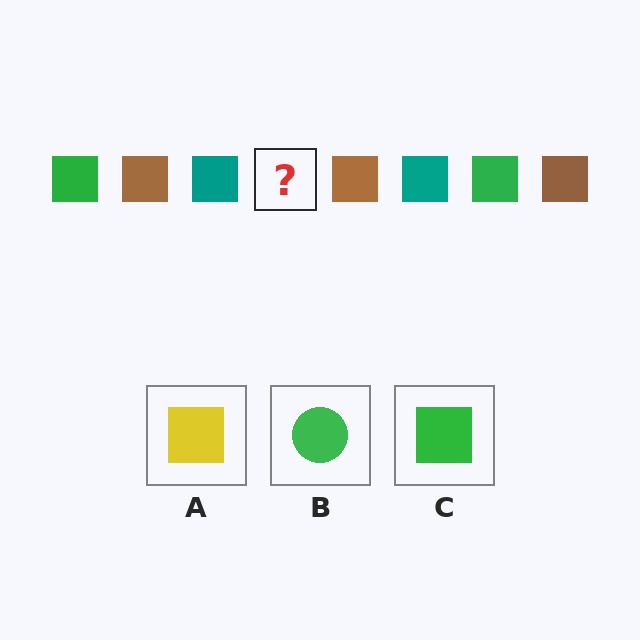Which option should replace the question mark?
Option C.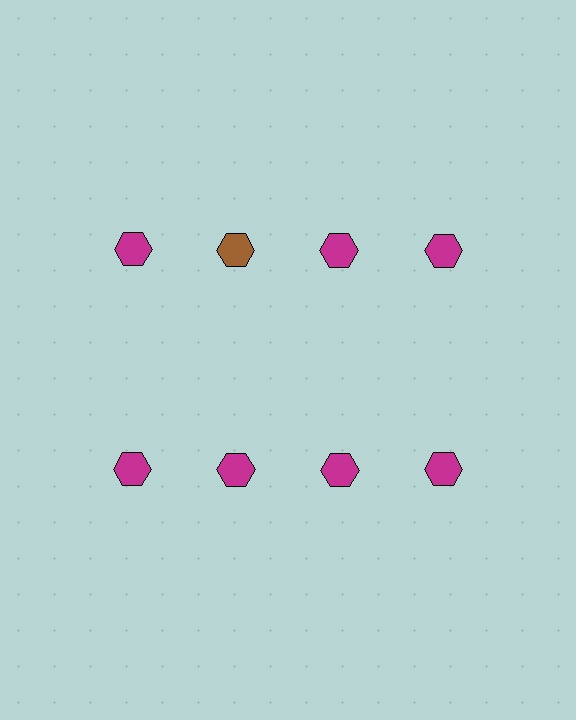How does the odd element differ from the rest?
It has a different color: brown instead of magenta.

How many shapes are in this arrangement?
There are 8 shapes arranged in a grid pattern.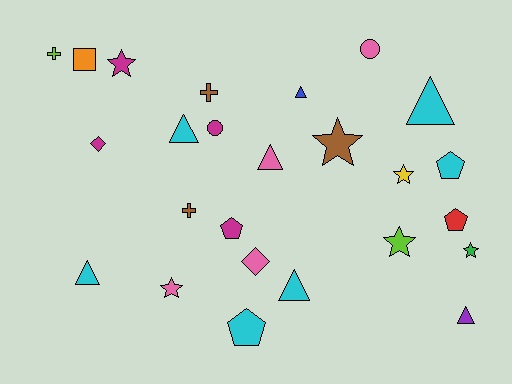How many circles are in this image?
There are 2 circles.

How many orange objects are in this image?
There is 1 orange object.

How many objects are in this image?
There are 25 objects.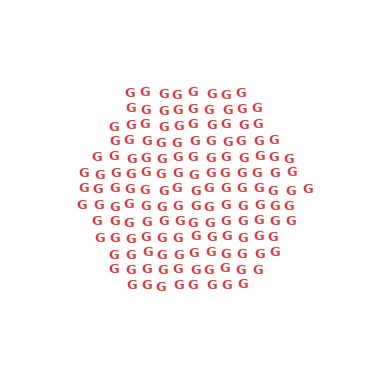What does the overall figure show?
The overall figure shows a hexagon.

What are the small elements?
The small elements are letter G's.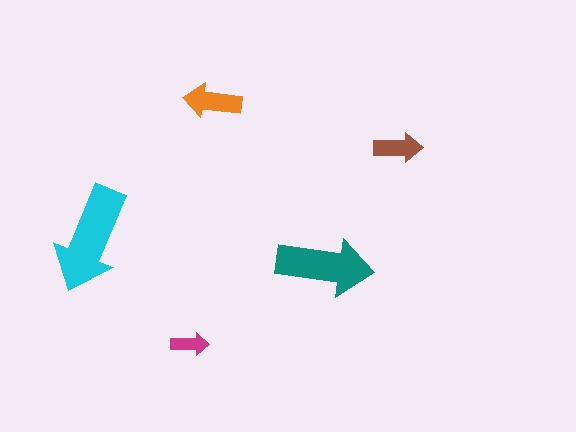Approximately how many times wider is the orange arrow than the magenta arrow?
About 1.5 times wider.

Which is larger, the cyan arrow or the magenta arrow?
The cyan one.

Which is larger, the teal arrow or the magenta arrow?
The teal one.